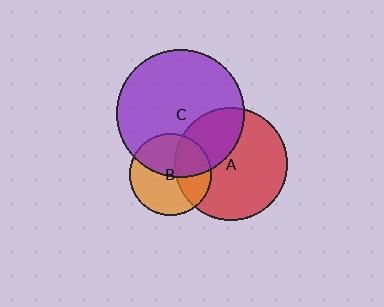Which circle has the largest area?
Circle C (purple).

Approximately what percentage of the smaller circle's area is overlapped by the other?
Approximately 45%.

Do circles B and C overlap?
Yes.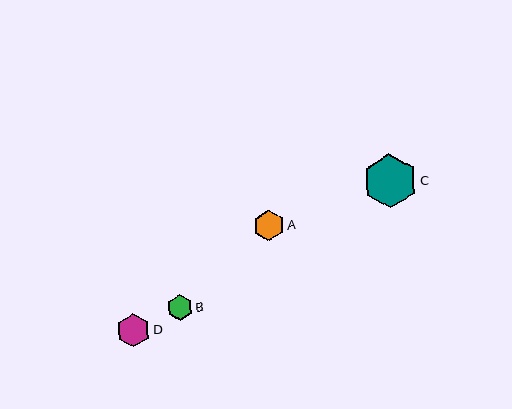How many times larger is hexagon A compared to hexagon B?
Hexagon A is approximately 1.2 times the size of hexagon B.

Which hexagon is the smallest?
Hexagon B is the smallest with a size of approximately 26 pixels.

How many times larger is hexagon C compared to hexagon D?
Hexagon C is approximately 1.6 times the size of hexagon D.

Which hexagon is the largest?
Hexagon C is the largest with a size of approximately 54 pixels.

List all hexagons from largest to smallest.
From largest to smallest: C, D, A, B.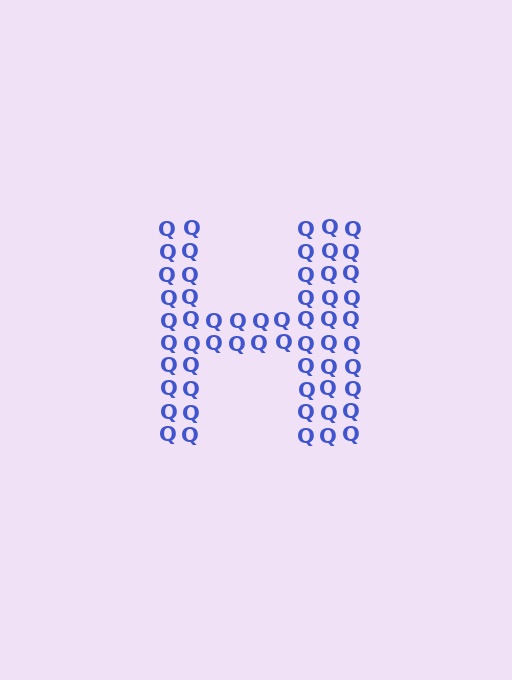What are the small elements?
The small elements are letter Q's.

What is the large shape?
The large shape is the letter H.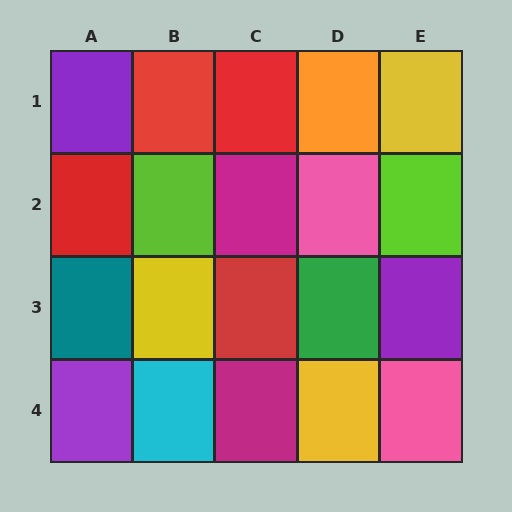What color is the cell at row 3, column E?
Purple.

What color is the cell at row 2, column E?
Lime.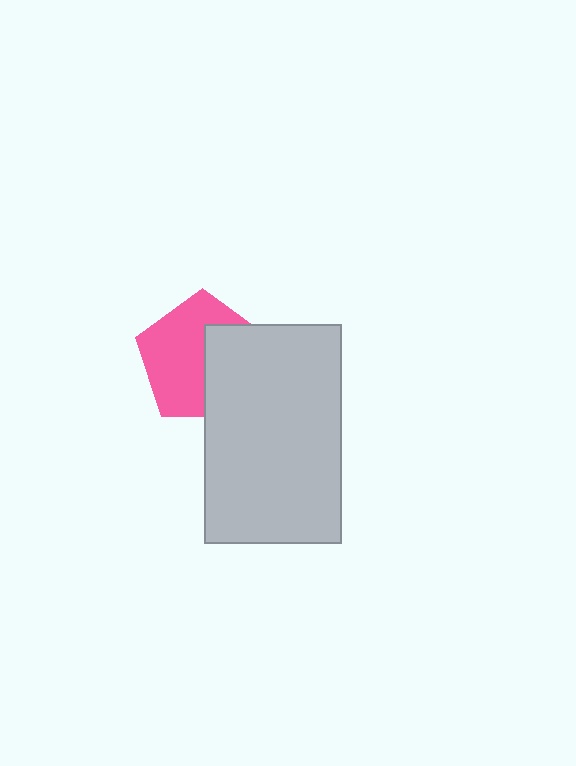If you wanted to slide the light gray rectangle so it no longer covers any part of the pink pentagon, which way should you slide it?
Slide it right — that is the most direct way to separate the two shapes.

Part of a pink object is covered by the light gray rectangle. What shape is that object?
It is a pentagon.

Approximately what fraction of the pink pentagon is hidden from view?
Roughly 42% of the pink pentagon is hidden behind the light gray rectangle.